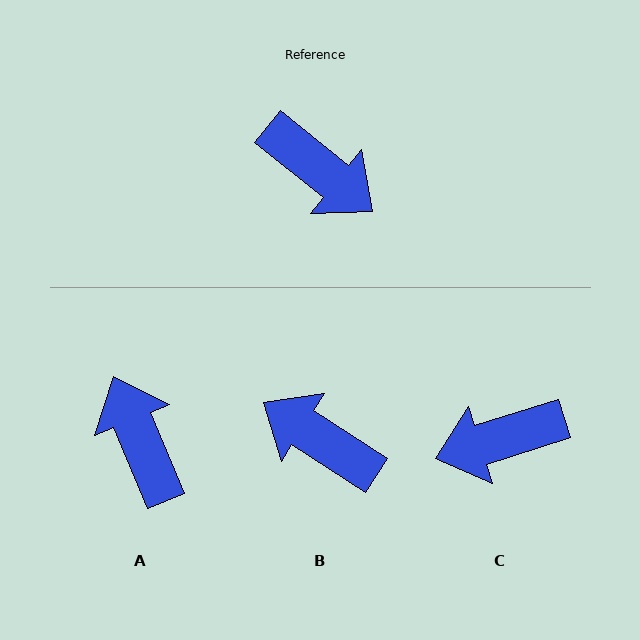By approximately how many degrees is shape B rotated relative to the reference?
Approximately 174 degrees clockwise.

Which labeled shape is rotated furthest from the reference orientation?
B, about 174 degrees away.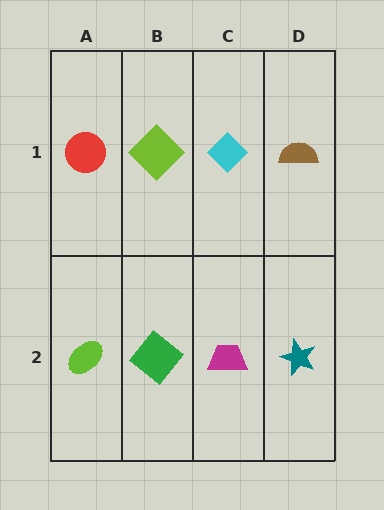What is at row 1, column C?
A cyan diamond.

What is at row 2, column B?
A green diamond.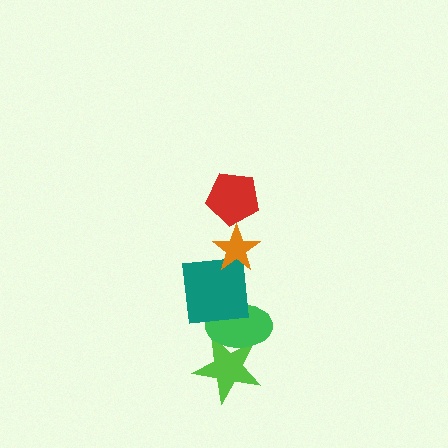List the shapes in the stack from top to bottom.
From top to bottom: the red pentagon, the orange star, the teal square, the green ellipse, the lime star.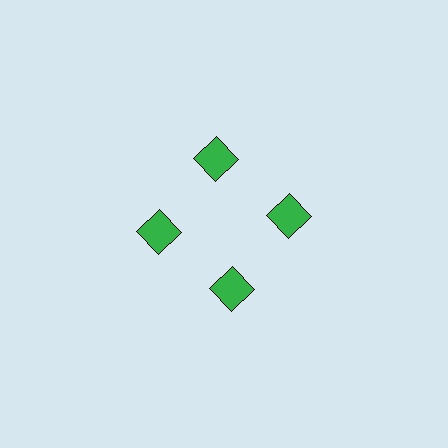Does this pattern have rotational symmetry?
Yes, this pattern has 4-fold rotational symmetry. It looks the same after rotating 90 degrees around the center.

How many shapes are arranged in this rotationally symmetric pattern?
There are 4 shapes, arranged in 4 groups of 1.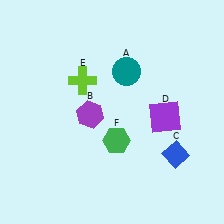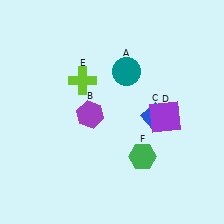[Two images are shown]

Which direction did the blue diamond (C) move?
The blue diamond (C) moved up.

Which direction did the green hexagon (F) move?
The green hexagon (F) moved right.